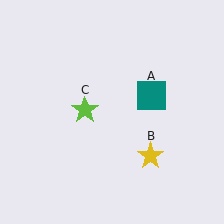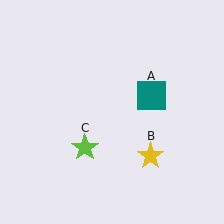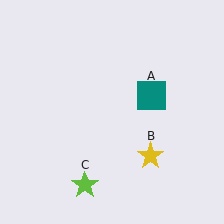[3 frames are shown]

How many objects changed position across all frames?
1 object changed position: lime star (object C).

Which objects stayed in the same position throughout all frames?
Teal square (object A) and yellow star (object B) remained stationary.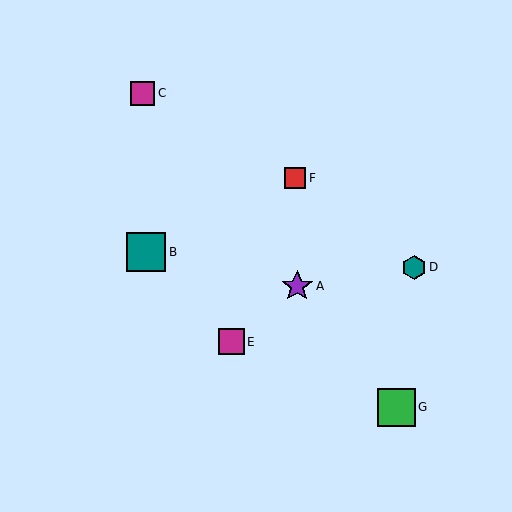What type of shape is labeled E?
Shape E is a magenta square.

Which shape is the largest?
The teal square (labeled B) is the largest.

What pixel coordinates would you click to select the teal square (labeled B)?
Click at (146, 252) to select the teal square B.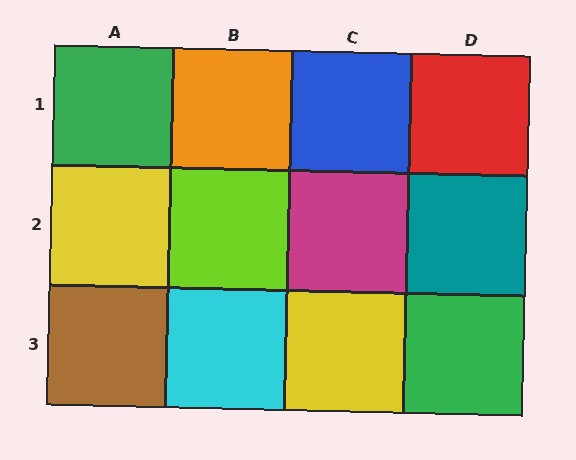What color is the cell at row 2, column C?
Magenta.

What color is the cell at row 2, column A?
Yellow.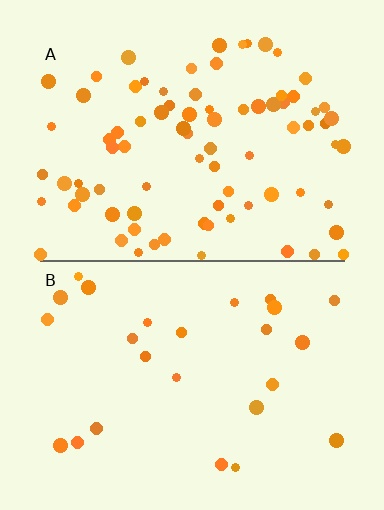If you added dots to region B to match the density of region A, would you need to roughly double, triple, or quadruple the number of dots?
Approximately triple.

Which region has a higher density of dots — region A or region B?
A (the top).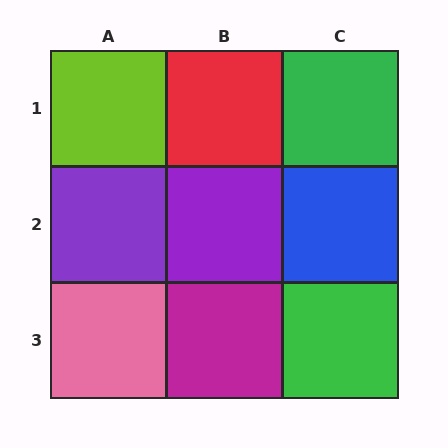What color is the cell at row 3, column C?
Green.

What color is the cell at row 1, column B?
Red.